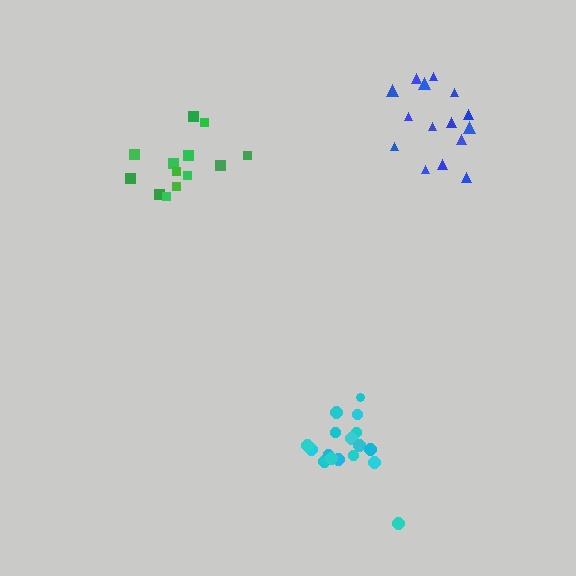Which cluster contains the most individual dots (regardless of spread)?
Cyan (18).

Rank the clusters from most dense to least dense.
blue, cyan, green.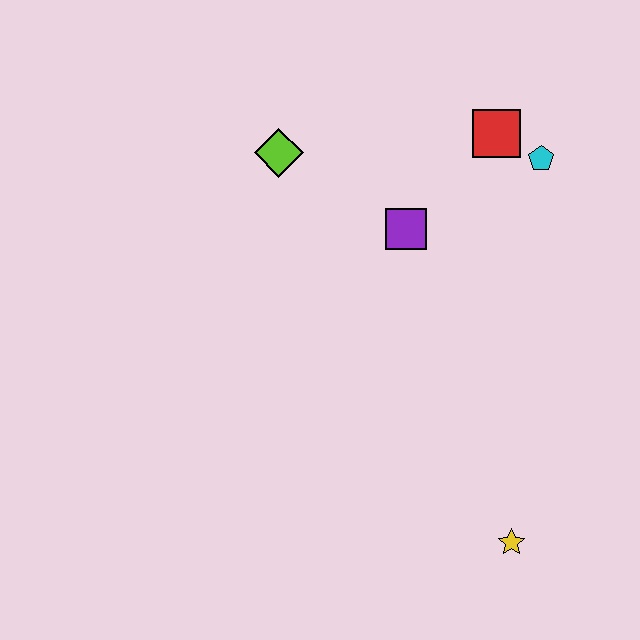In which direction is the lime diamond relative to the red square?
The lime diamond is to the left of the red square.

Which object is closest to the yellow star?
The purple square is closest to the yellow star.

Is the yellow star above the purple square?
No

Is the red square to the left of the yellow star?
Yes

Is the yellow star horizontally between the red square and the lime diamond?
No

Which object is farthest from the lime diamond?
The yellow star is farthest from the lime diamond.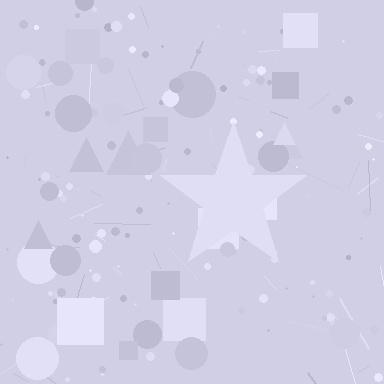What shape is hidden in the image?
A star is hidden in the image.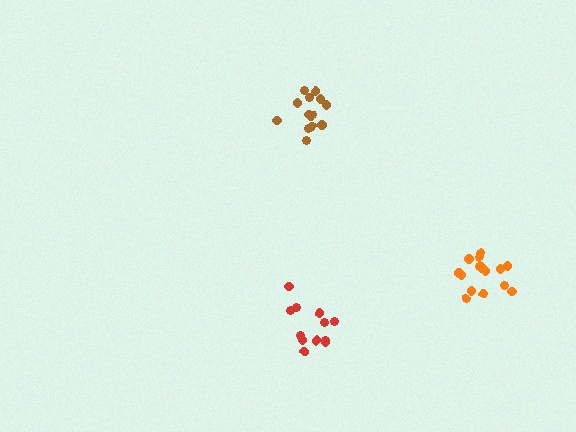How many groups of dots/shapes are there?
There are 3 groups.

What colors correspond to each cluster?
The clusters are colored: red, brown, orange.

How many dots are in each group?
Group 1: 12 dots, Group 2: 14 dots, Group 3: 15 dots (41 total).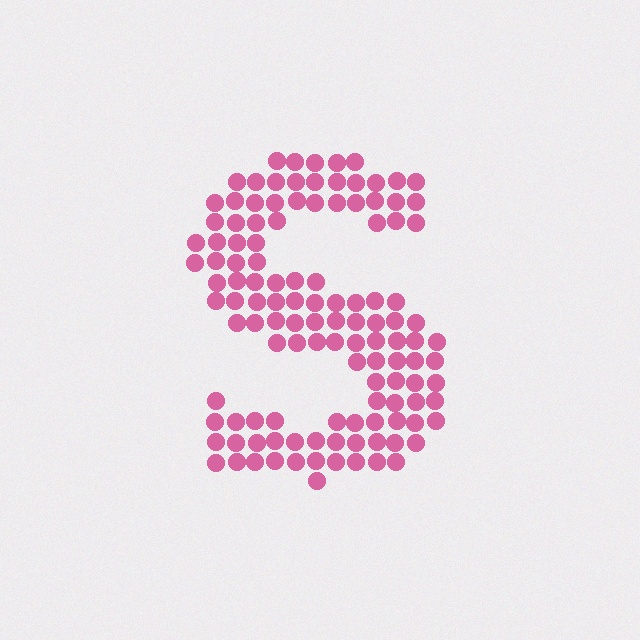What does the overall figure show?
The overall figure shows the letter S.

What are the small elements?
The small elements are circles.